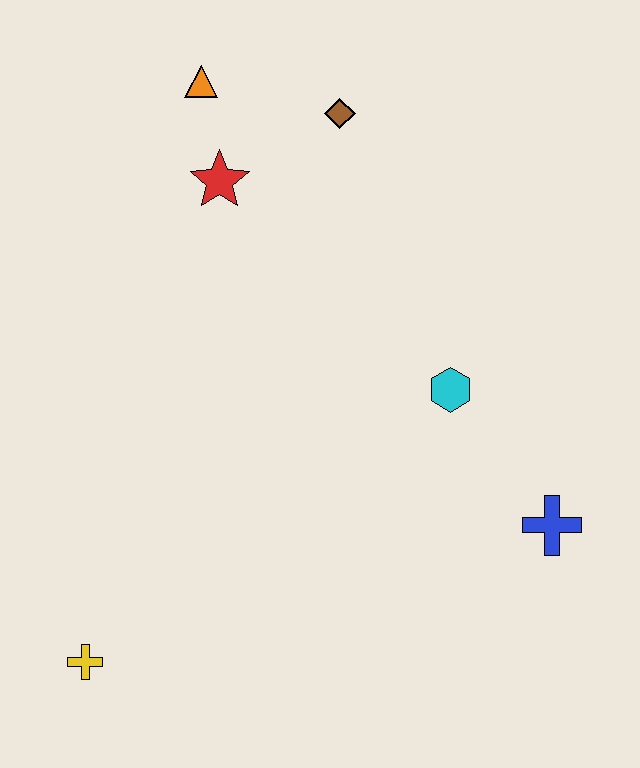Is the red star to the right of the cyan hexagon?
No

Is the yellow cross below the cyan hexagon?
Yes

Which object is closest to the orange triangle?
The red star is closest to the orange triangle.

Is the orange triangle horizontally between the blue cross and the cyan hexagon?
No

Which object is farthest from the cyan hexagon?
The yellow cross is farthest from the cyan hexagon.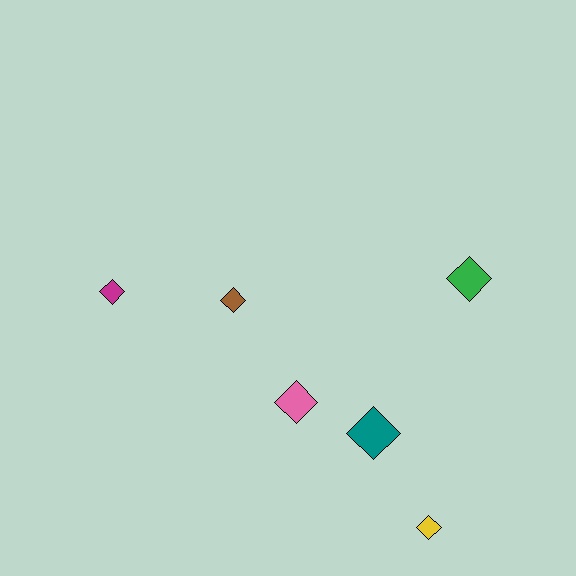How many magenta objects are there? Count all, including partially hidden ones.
There is 1 magenta object.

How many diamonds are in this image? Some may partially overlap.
There are 6 diamonds.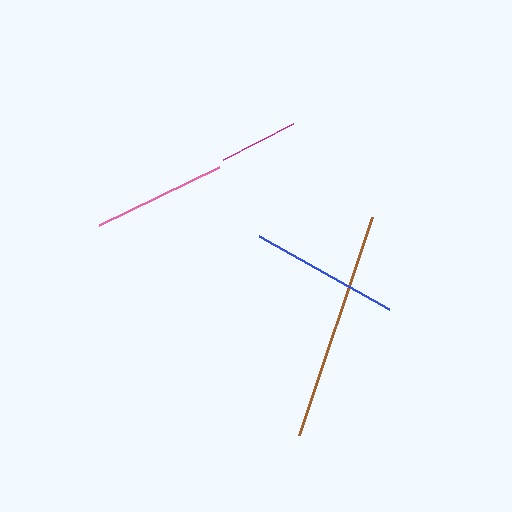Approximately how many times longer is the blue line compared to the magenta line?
The blue line is approximately 1.9 times the length of the magenta line.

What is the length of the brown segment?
The brown segment is approximately 230 pixels long.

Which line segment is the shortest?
The magenta line is the shortest at approximately 79 pixels.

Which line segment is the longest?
The brown line is the longest at approximately 230 pixels.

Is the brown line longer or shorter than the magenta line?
The brown line is longer than the magenta line.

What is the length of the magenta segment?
The magenta segment is approximately 79 pixels long.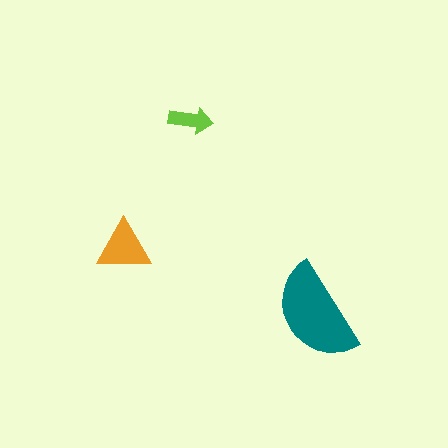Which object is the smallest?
The lime arrow.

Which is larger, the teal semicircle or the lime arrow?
The teal semicircle.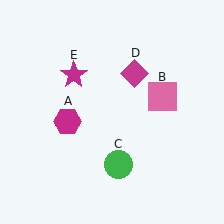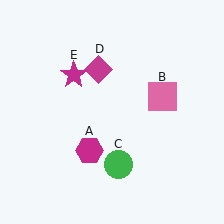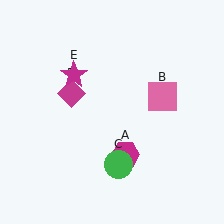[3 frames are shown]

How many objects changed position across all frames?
2 objects changed position: magenta hexagon (object A), magenta diamond (object D).